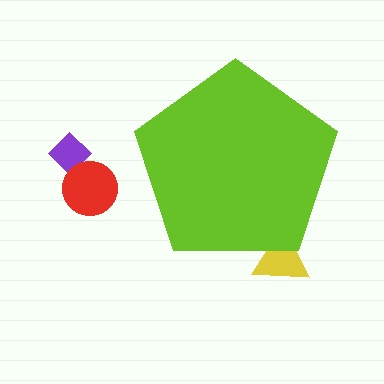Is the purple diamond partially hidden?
No, the purple diamond is fully visible.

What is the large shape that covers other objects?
A lime pentagon.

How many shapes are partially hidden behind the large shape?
1 shape is partially hidden.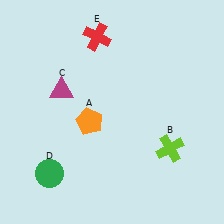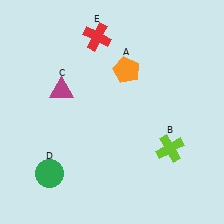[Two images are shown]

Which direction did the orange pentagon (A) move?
The orange pentagon (A) moved up.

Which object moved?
The orange pentagon (A) moved up.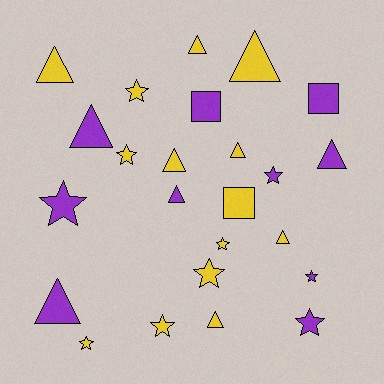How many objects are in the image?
There are 24 objects.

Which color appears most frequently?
Yellow, with 14 objects.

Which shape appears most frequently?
Triangle, with 11 objects.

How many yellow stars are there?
There are 6 yellow stars.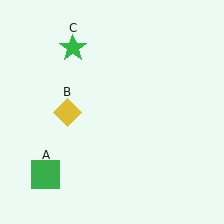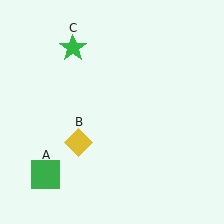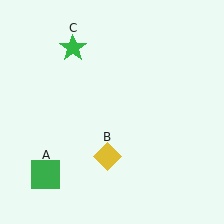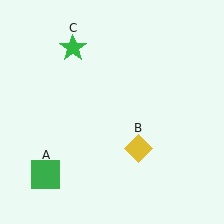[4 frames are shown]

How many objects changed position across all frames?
1 object changed position: yellow diamond (object B).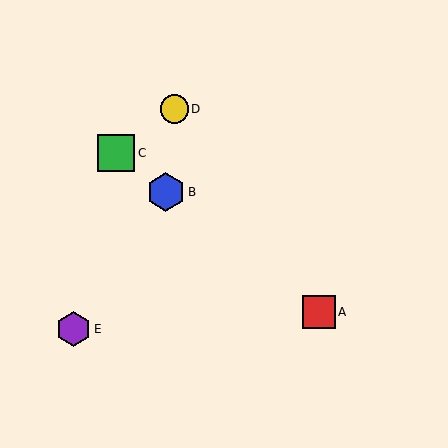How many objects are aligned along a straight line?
3 objects (A, B, C) are aligned along a straight line.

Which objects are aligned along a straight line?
Objects A, B, C are aligned along a straight line.